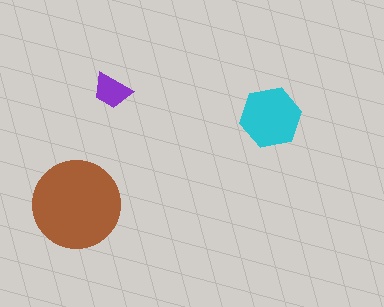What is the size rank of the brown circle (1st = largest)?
1st.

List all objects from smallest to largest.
The purple trapezoid, the cyan hexagon, the brown circle.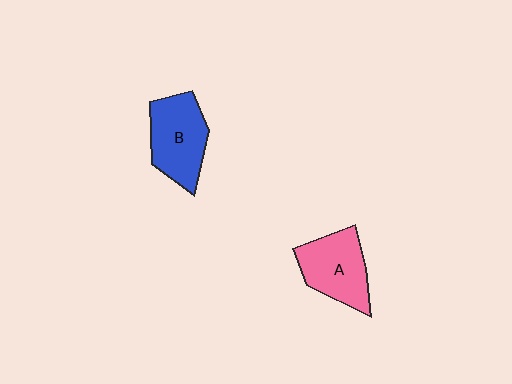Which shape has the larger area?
Shape B (blue).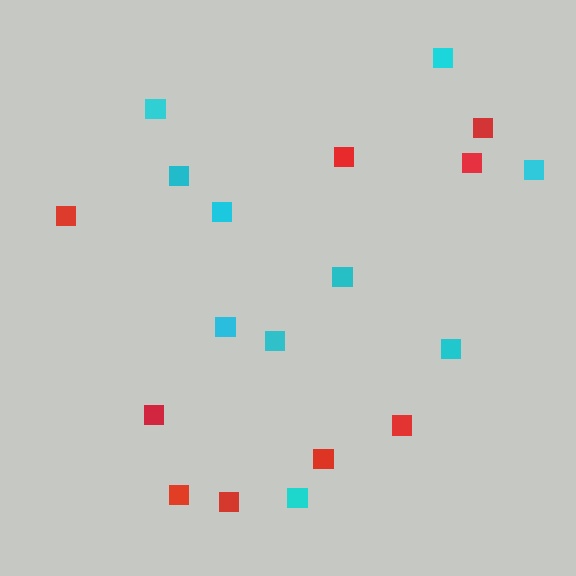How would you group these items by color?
There are 2 groups: one group of cyan squares (10) and one group of red squares (9).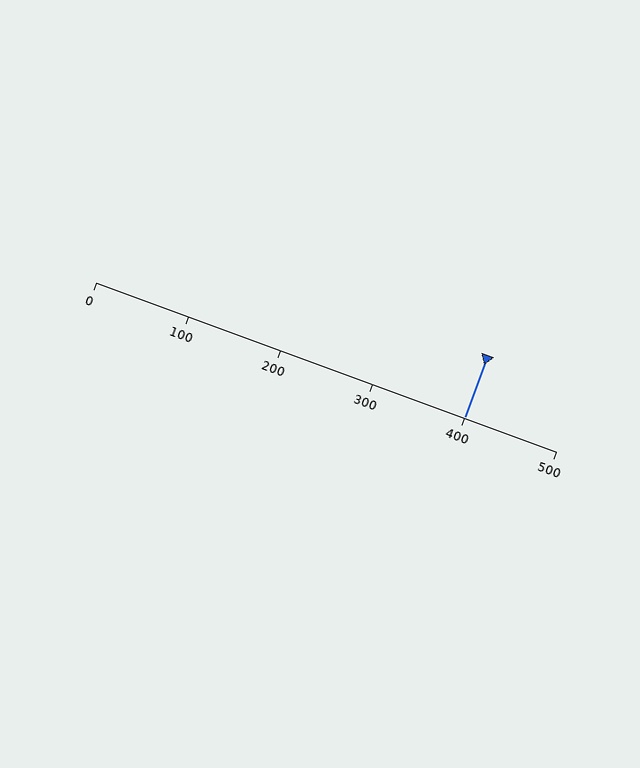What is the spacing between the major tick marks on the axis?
The major ticks are spaced 100 apart.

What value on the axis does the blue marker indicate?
The marker indicates approximately 400.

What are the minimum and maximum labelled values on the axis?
The axis runs from 0 to 500.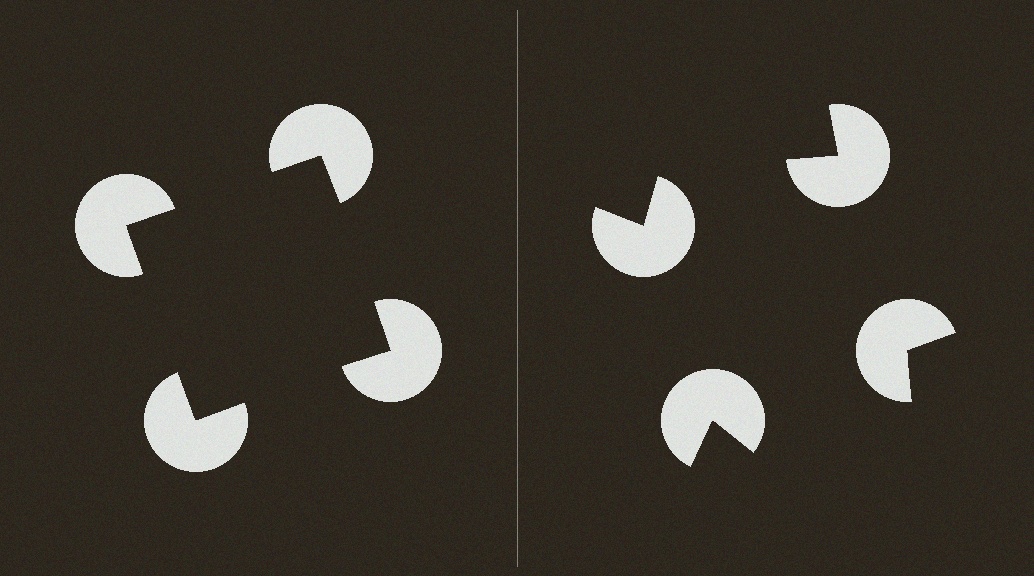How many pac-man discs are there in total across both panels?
8 — 4 on each side.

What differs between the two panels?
The pac-man discs are positioned identically on both sides; only the wedge orientations differ. On the left they align to a square; on the right they are misaligned.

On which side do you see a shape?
An illusory square appears on the left side. On the right side the wedge cuts are rotated, so no coherent shape forms.